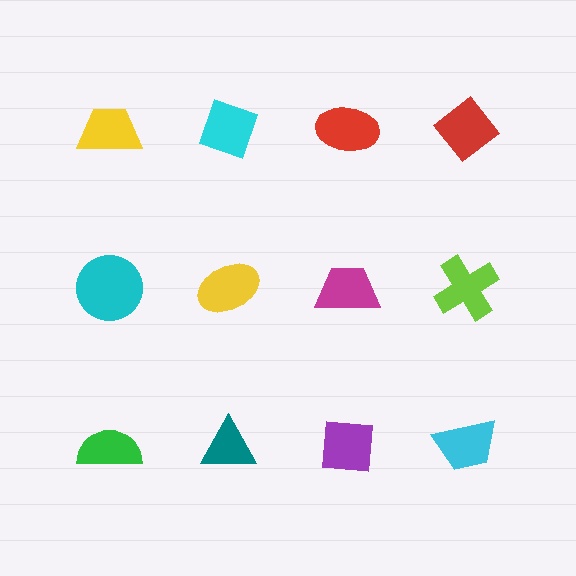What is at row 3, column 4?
A cyan trapezoid.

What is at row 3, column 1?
A green semicircle.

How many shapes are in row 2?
4 shapes.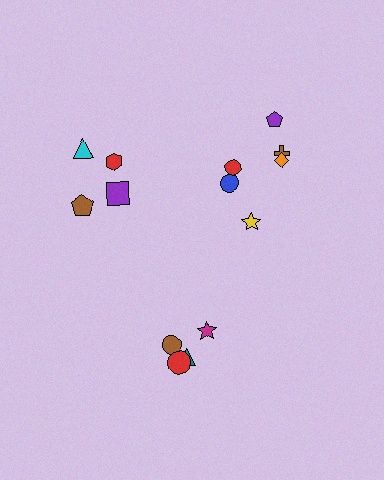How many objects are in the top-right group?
There are 6 objects.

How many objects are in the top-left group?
There are 4 objects.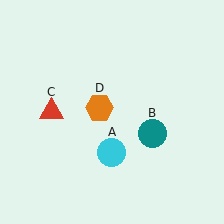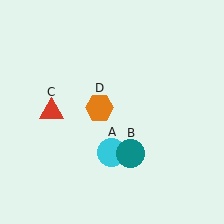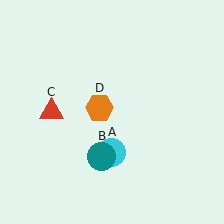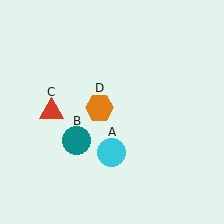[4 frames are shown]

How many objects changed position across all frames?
1 object changed position: teal circle (object B).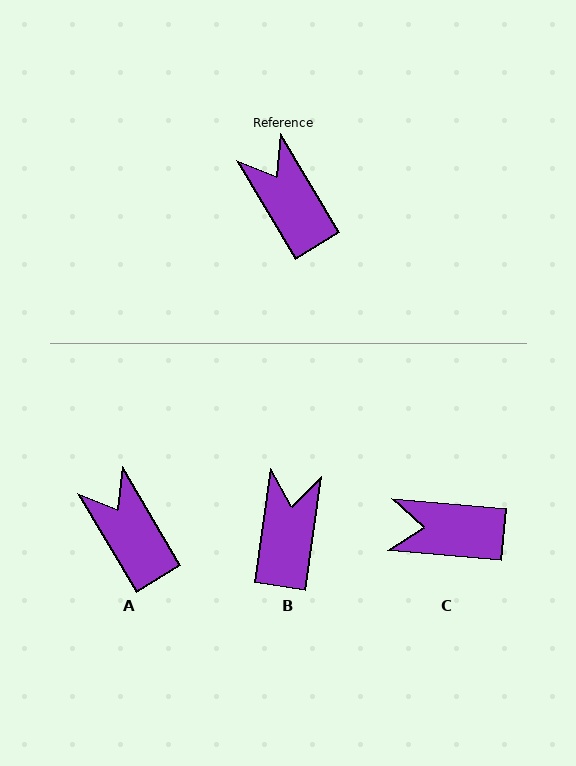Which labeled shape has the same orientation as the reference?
A.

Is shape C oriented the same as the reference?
No, it is off by about 54 degrees.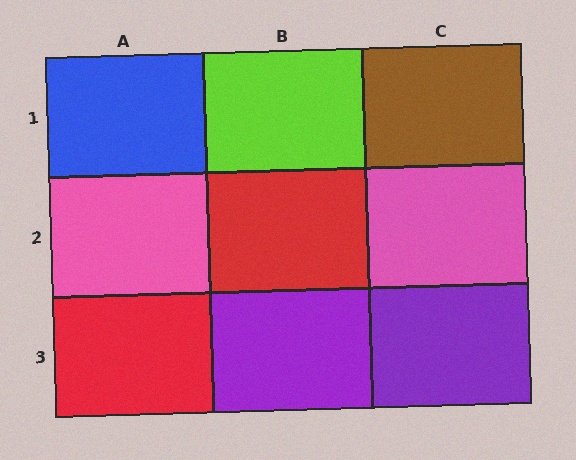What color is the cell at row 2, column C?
Pink.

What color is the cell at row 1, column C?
Brown.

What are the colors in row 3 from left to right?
Red, purple, purple.